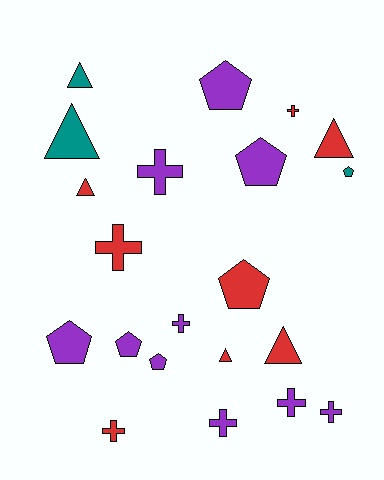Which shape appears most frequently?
Cross, with 8 objects.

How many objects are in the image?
There are 21 objects.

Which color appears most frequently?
Purple, with 10 objects.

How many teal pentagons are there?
There is 1 teal pentagon.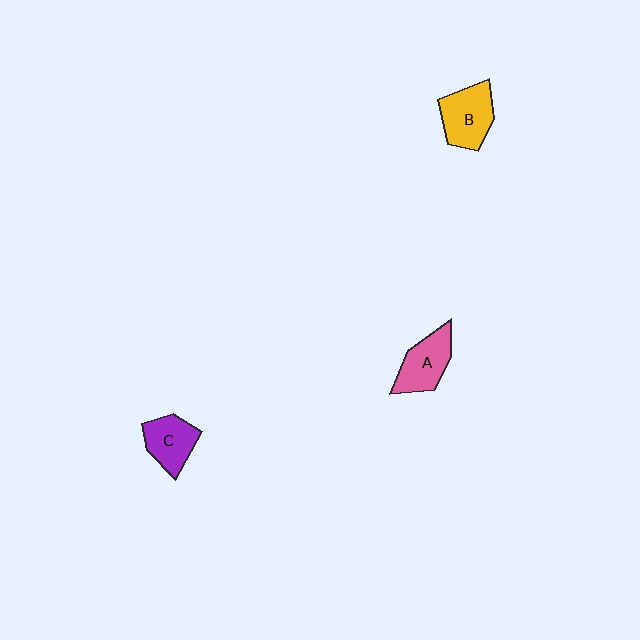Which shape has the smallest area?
Shape C (purple).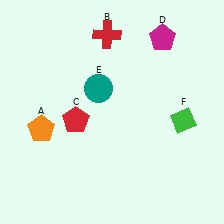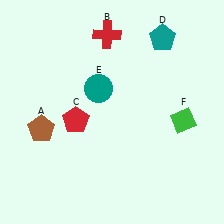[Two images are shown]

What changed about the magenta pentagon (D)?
In Image 1, D is magenta. In Image 2, it changed to teal.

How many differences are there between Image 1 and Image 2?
There are 2 differences between the two images.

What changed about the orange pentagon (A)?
In Image 1, A is orange. In Image 2, it changed to brown.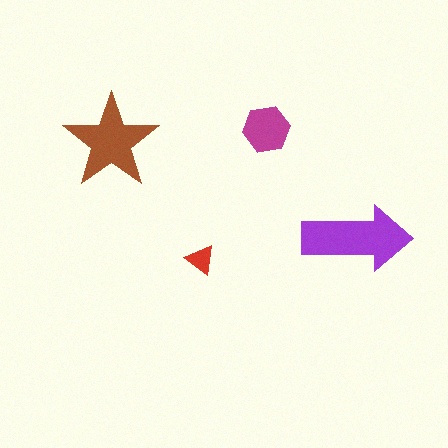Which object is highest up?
The magenta hexagon is topmost.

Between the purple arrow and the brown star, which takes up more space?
The purple arrow.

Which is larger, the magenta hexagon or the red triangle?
The magenta hexagon.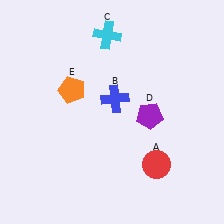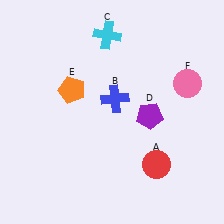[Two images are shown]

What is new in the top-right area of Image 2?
A pink circle (F) was added in the top-right area of Image 2.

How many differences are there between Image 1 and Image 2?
There is 1 difference between the two images.